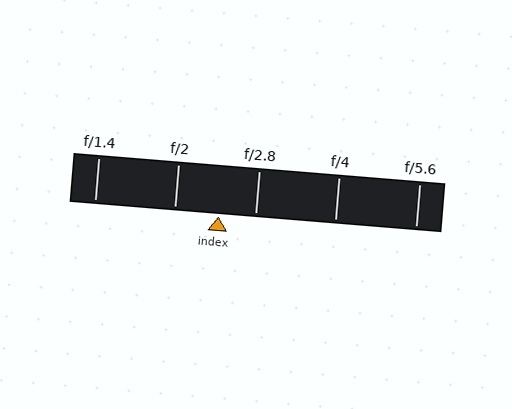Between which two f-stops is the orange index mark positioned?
The index mark is between f/2 and f/2.8.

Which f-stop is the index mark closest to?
The index mark is closest to f/2.8.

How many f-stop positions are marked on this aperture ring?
There are 5 f-stop positions marked.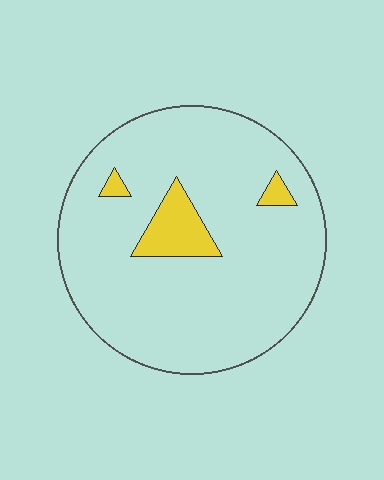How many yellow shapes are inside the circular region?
3.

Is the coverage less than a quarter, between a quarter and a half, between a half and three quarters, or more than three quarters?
Less than a quarter.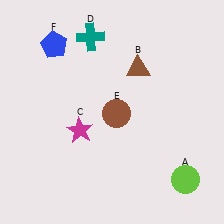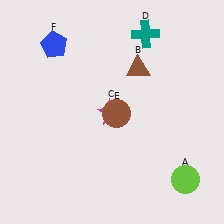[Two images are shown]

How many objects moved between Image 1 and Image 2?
2 objects moved between the two images.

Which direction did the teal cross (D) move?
The teal cross (D) moved right.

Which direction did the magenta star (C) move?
The magenta star (C) moved right.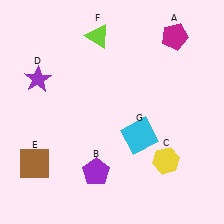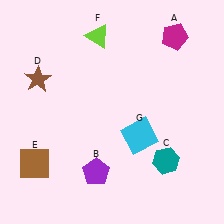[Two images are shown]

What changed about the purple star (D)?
In Image 1, D is purple. In Image 2, it changed to brown.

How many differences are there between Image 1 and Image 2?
There are 2 differences between the two images.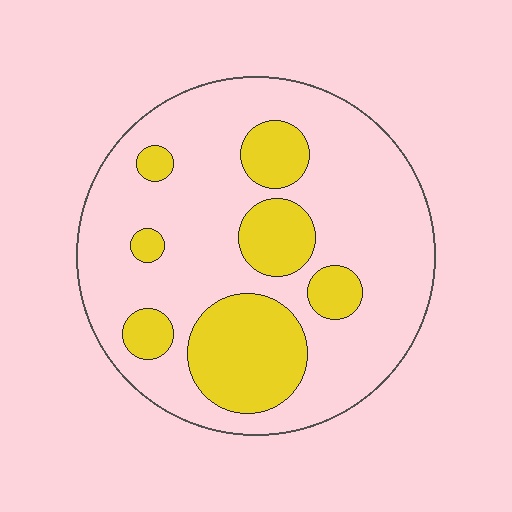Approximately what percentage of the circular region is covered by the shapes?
Approximately 25%.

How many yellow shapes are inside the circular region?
7.